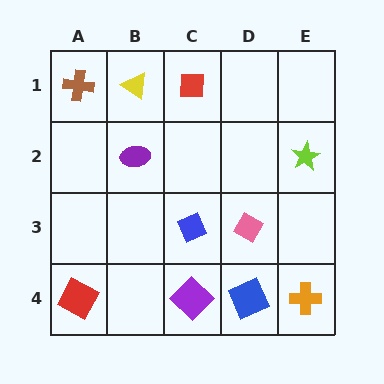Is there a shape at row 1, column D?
No, that cell is empty.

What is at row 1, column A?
A brown cross.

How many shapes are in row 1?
3 shapes.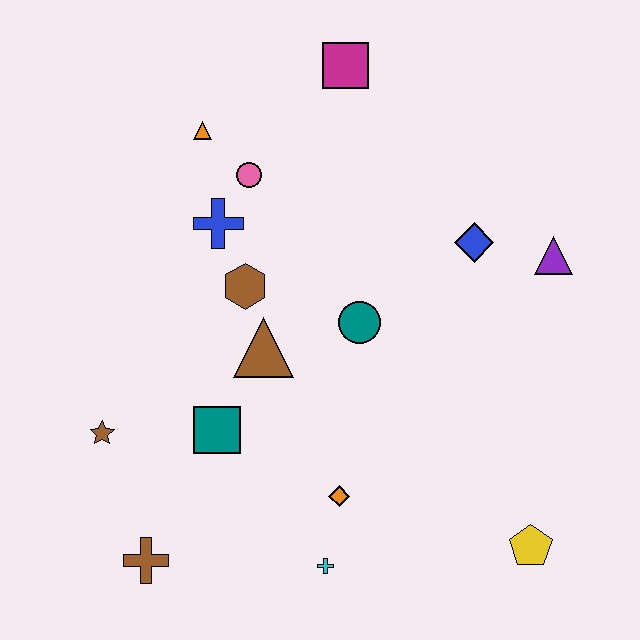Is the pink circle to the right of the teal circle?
No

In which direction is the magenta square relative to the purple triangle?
The magenta square is to the left of the purple triangle.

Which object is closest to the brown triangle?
The brown hexagon is closest to the brown triangle.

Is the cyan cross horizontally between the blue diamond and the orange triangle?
Yes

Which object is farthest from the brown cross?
The magenta square is farthest from the brown cross.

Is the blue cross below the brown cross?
No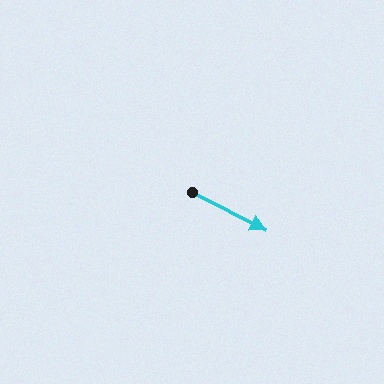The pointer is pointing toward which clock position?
Roughly 4 o'clock.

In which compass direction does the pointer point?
Southeast.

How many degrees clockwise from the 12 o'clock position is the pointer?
Approximately 117 degrees.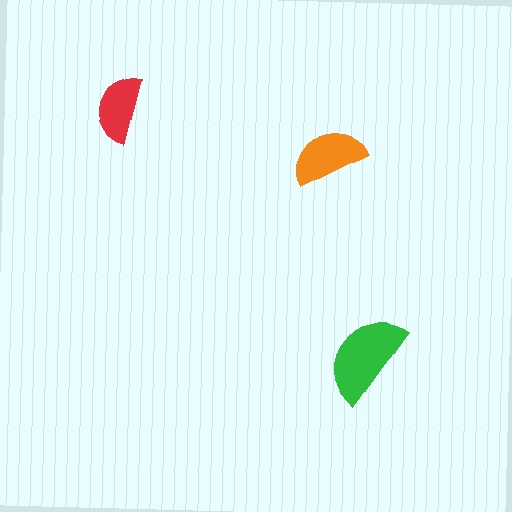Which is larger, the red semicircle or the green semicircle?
The green one.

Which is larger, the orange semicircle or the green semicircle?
The green one.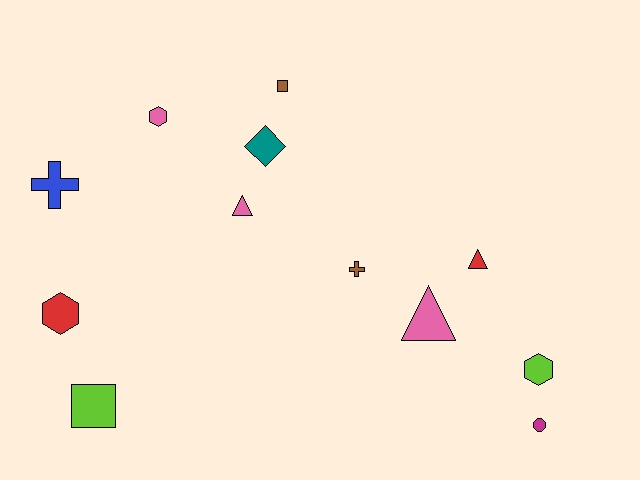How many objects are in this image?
There are 12 objects.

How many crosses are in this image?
There are 2 crosses.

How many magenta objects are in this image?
There is 1 magenta object.